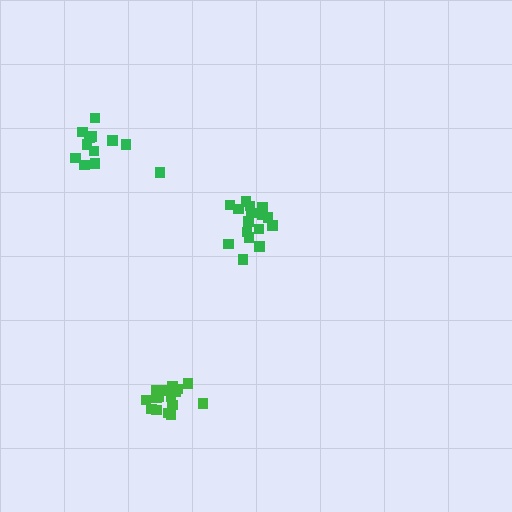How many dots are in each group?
Group 1: 12 dots, Group 2: 16 dots, Group 3: 16 dots (44 total).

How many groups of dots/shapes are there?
There are 3 groups.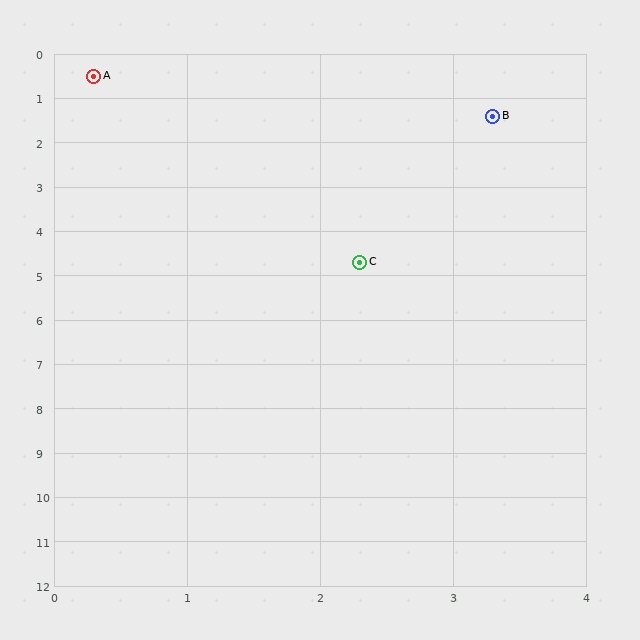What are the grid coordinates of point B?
Point B is at approximately (3.3, 1.4).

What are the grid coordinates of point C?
Point C is at approximately (2.3, 4.7).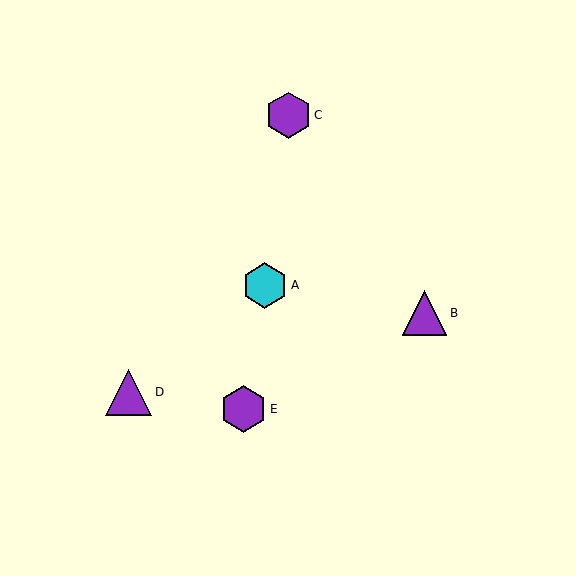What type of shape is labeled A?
Shape A is a cyan hexagon.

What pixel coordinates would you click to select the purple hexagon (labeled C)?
Click at (288, 115) to select the purple hexagon C.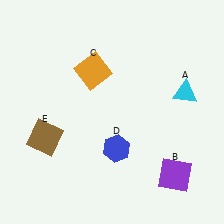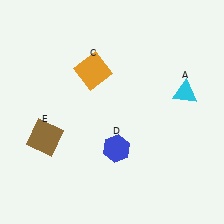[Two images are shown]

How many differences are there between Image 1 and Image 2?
There is 1 difference between the two images.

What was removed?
The purple square (B) was removed in Image 2.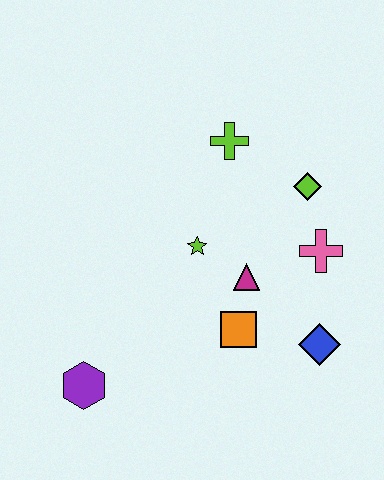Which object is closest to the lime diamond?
The pink cross is closest to the lime diamond.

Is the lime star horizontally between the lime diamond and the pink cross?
No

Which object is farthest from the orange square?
The lime cross is farthest from the orange square.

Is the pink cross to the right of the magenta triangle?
Yes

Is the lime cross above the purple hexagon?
Yes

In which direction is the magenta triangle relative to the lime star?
The magenta triangle is to the right of the lime star.